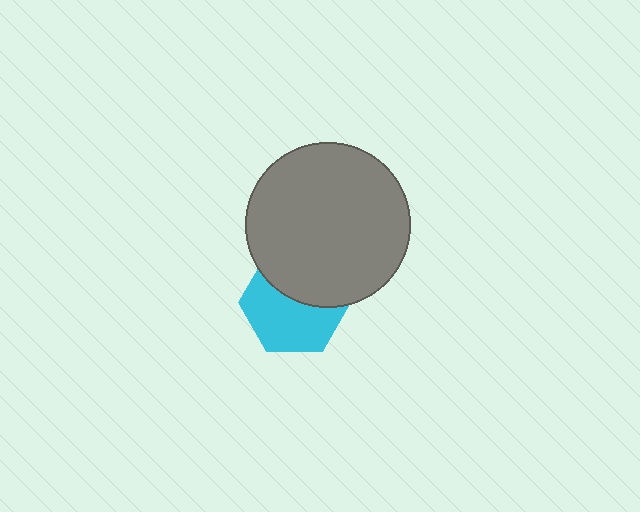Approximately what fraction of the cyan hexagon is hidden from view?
Roughly 42% of the cyan hexagon is hidden behind the gray circle.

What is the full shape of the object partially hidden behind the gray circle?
The partially hidden object is a cyan hexagon.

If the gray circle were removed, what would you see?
You would see the complete cyan hexagon.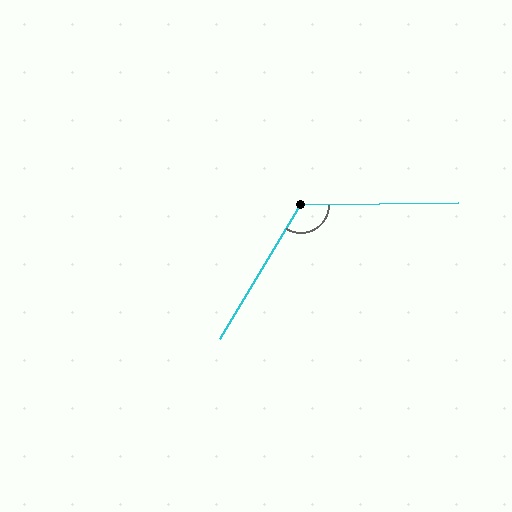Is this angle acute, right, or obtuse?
It is obtuse.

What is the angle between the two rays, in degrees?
Approximately 122 degrees.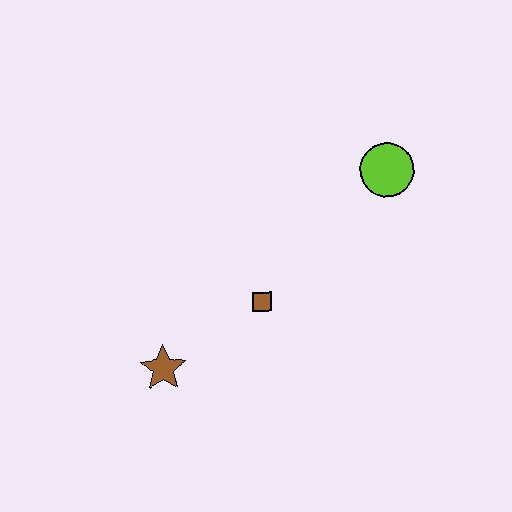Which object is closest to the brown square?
The brown star is closest to the brown square.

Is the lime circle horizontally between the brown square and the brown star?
No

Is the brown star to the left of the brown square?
Yes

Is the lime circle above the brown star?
Yes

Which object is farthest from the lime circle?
The brown star is farthest from the lime circle.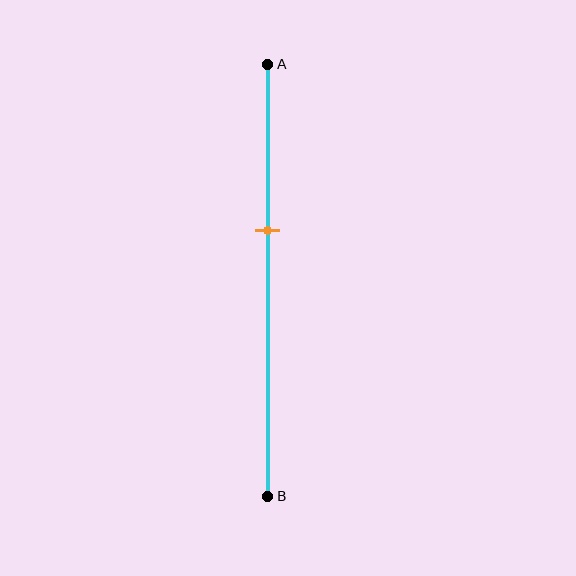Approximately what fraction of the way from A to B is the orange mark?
The orange mark is approximately 40% of the way from A to B.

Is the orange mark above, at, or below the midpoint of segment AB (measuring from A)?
The orange mark is above the midpoint of segment AB.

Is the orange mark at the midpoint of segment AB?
No, the mark is at about 40% from A, not at the 50% midpoint.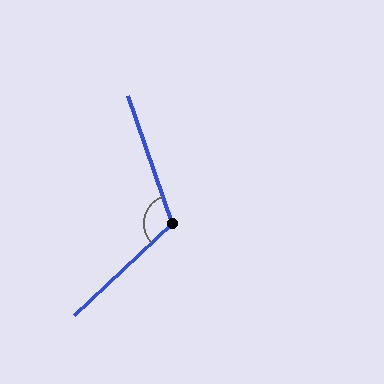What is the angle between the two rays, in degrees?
Approximately 114 degrees.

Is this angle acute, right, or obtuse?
It is obtuse.